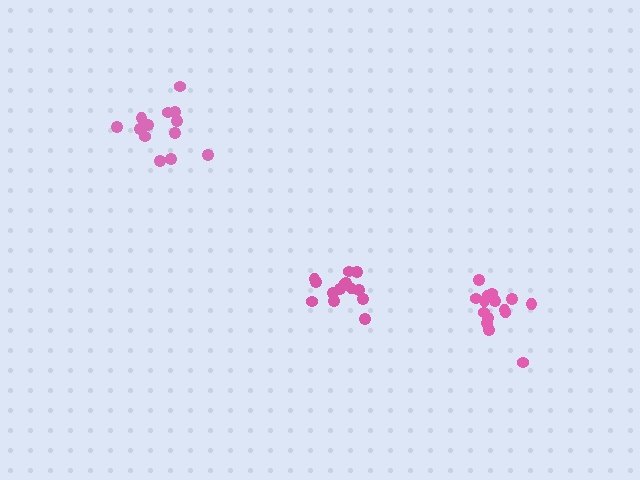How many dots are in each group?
Group 1: 15 dots, Group 2: 14 dots, Group 3: 14 dots (43 total).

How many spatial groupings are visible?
There are 3 spatial groupings.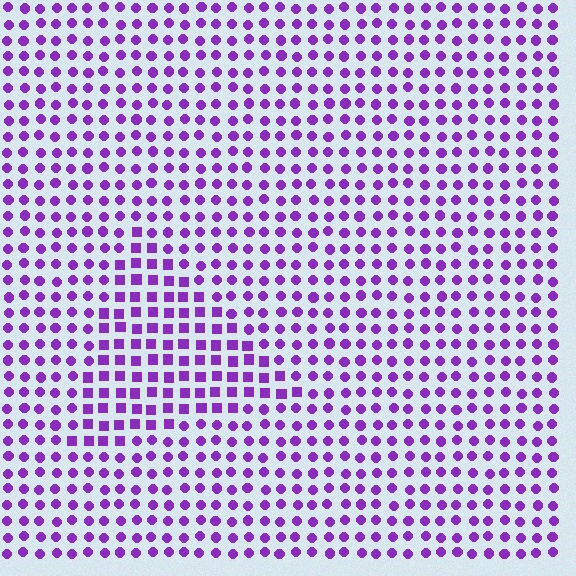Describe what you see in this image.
The image is filled with small purple elements arranged in a uniform grid. A triangle-shaped region contains squares, while the surrounding area contains circles. The boundary is defined purely by the change in element shape.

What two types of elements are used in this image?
The image uses squares inside the triangle region and circles outside it.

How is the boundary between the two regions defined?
The boundary is defined by a change in element shape: squares inside vs. circles outside. All elements share the same color and spacing.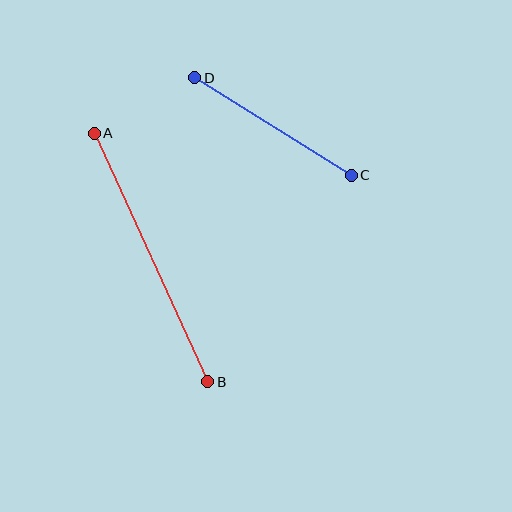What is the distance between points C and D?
The distance is approximately 184 pixels.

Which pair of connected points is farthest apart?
Points A and B are farthest apart.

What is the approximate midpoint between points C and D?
The midpoint is at approximately (273, 127) pixels.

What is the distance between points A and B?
The distance is approximately 273 pixels.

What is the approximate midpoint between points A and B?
The midpoint is at approximately (151, 258) pixels.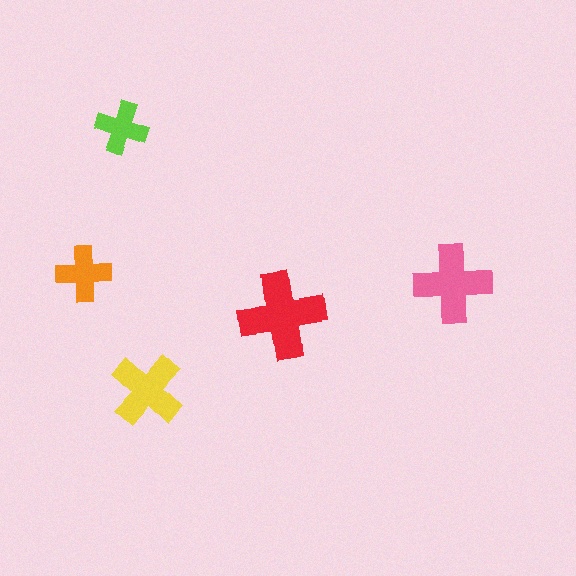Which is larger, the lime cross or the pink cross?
The pink one.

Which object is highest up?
The lime cross is topmost.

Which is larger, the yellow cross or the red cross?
The red one.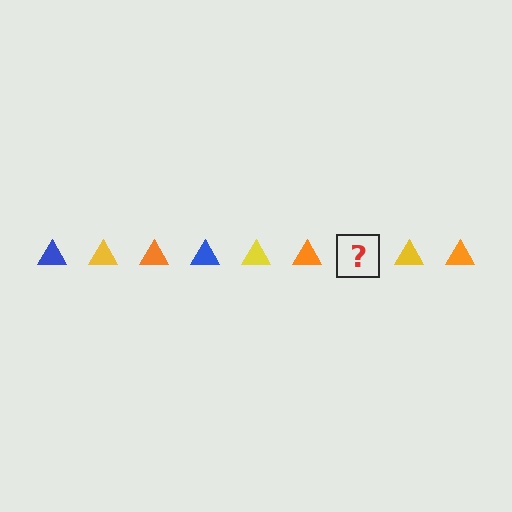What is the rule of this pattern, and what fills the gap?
The rule is that the pattern cycles through blue, yellow, orange triangles. The gap should be filled with a blue triangle.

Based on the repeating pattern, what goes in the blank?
The blank should be a blue triangle.